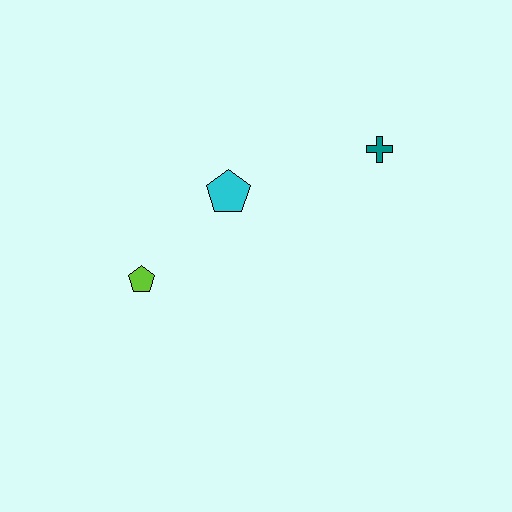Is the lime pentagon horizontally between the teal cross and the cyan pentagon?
No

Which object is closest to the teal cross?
The cyan pentagon is closest to the teal cross.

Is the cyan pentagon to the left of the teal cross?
Yes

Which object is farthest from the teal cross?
The lime pentagon is farthest from the teal cross.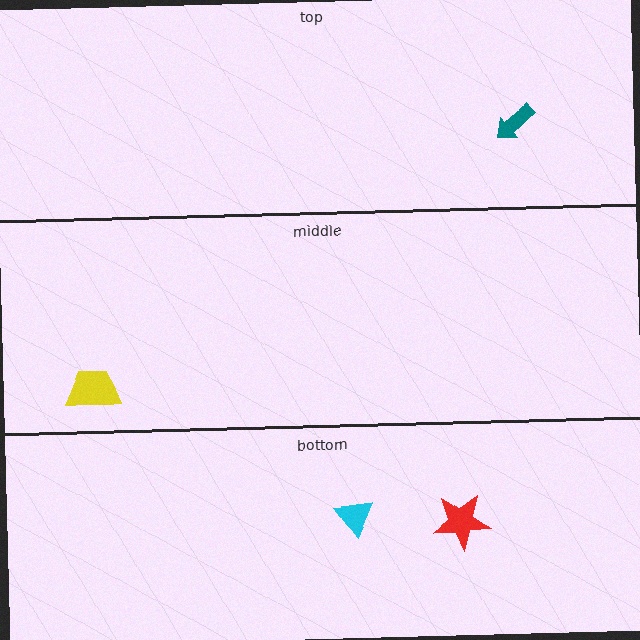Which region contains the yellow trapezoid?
The middle region.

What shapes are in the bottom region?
The cyan triangle, the red star.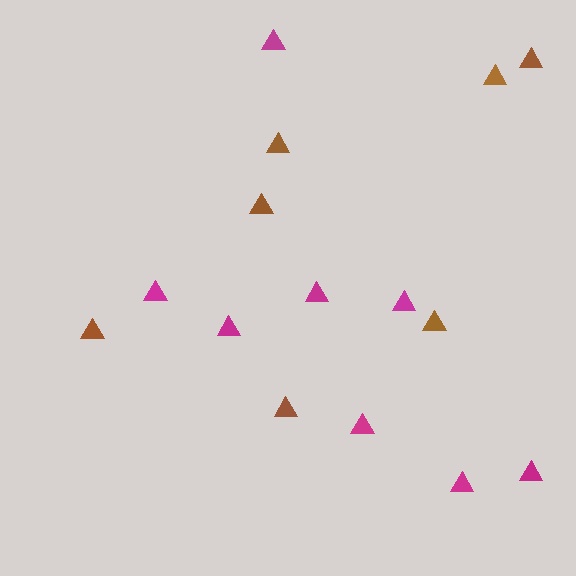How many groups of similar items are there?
There are 2 groups: one group of brown triangles (7) and one group of magenta triangles (8).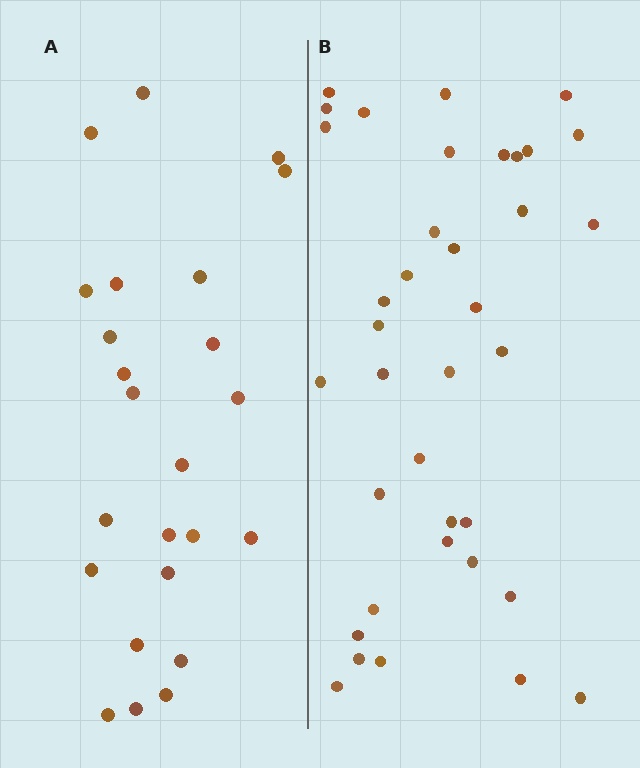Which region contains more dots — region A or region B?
Region B (the right region) has more dots.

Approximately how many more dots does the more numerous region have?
Region B has approximately 15 more dots than region A.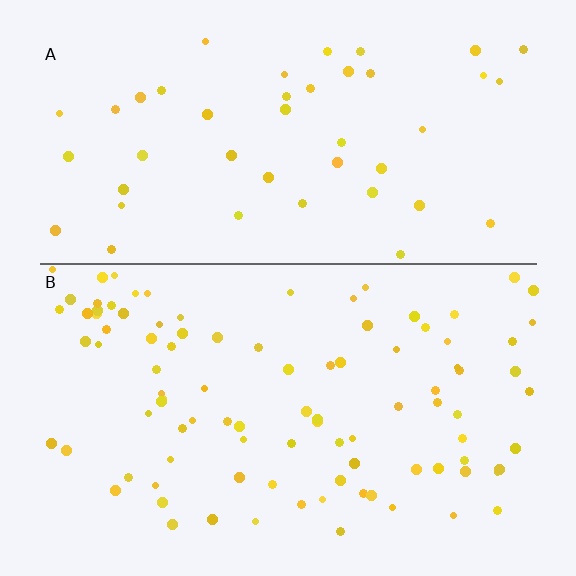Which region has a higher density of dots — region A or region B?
B (the bottom).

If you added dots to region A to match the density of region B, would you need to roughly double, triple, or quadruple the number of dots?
Approximately double.